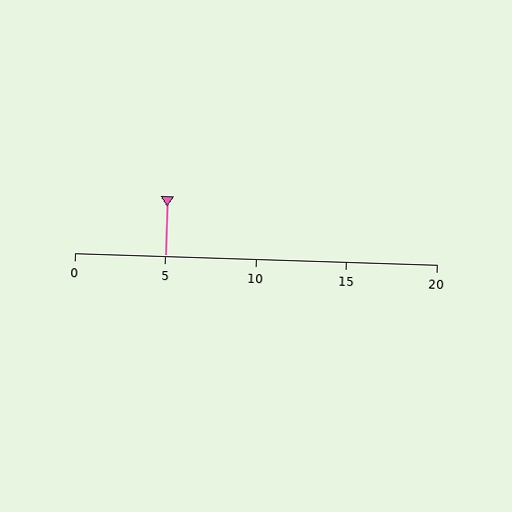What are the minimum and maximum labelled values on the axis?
The axis runs from 0 to 20.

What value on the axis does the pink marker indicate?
The marker indicates approximately 5.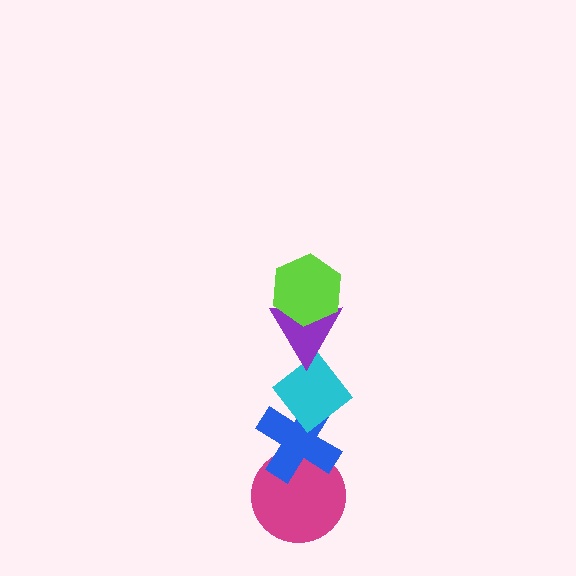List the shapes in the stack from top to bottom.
From top to bottom: the lime hexagon, the purple triangle, the cyan diamond, the blue cross, the magenta circle.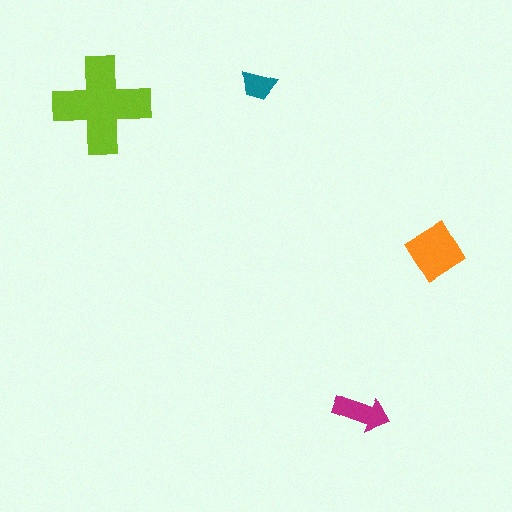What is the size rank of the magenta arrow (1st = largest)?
3rd.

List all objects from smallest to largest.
The teal trapezoid, the magenta arrow, the orange diamond, the lime cross.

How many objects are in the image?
There are 4 objects in the image.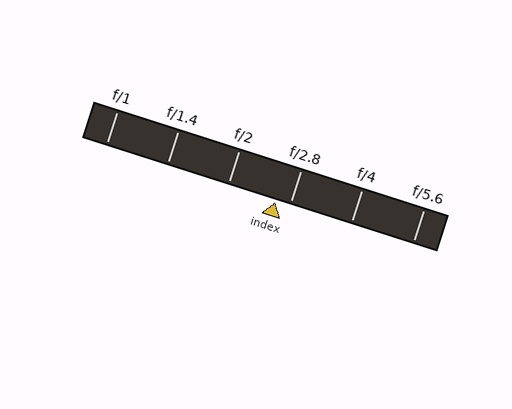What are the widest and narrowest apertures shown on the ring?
The widest aperture shown is f/1 and the narrowest is f/5.6.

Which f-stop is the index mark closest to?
The index mark is closest to f/2.8.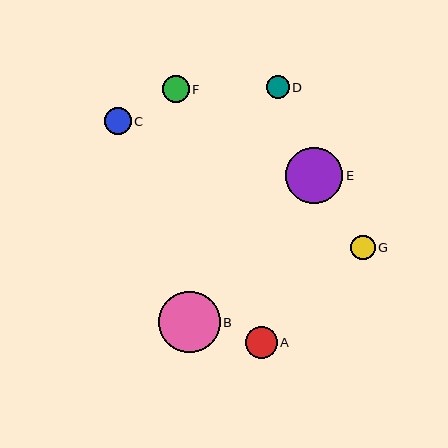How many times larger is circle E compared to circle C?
Circle E is approximately 2.1 times the size of circle C.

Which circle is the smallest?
Circle D is the smallest with a size of approximately 23 pixels.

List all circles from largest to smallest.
From largest to smallest: B, E, A, F, C, G, D.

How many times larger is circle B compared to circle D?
Circle B is approximately 2.7 times the size of circle D.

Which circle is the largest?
Circle B is the largest with a size of approximately 61 pixels.